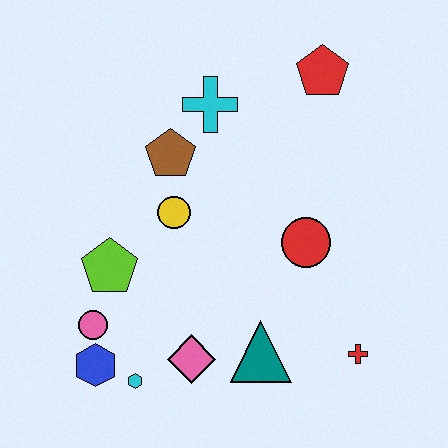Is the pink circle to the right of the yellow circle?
No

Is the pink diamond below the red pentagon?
Yes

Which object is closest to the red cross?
The teal triangle is closest to the red cross.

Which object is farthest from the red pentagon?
The blue hexagon is farthest from the red pentagon.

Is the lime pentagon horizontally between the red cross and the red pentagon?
No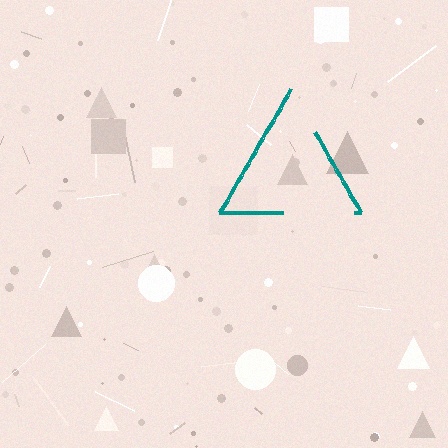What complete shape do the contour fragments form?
The contour fragments form a triangle.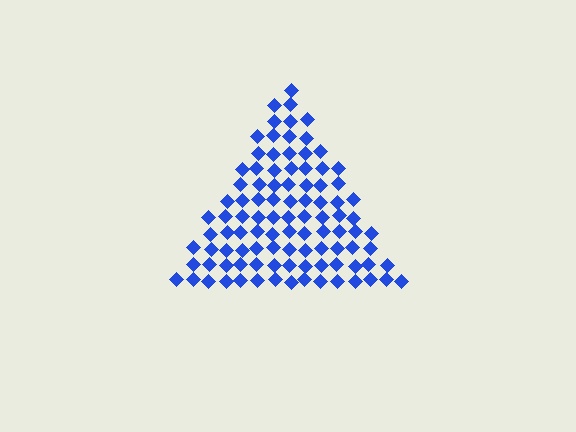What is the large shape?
The large shape is a triangle.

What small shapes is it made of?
It is made of small diamonds.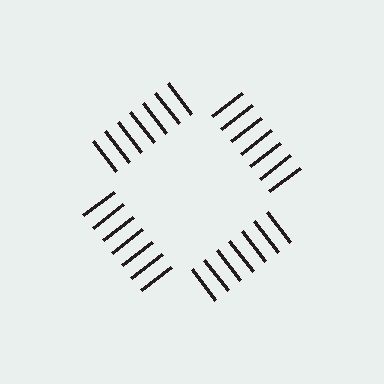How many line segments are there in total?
28 — 7 along each of the 4 edges.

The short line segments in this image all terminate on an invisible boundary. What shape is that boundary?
An illusory square — the line segments terminate on its edges but no continuous stroke is drawn.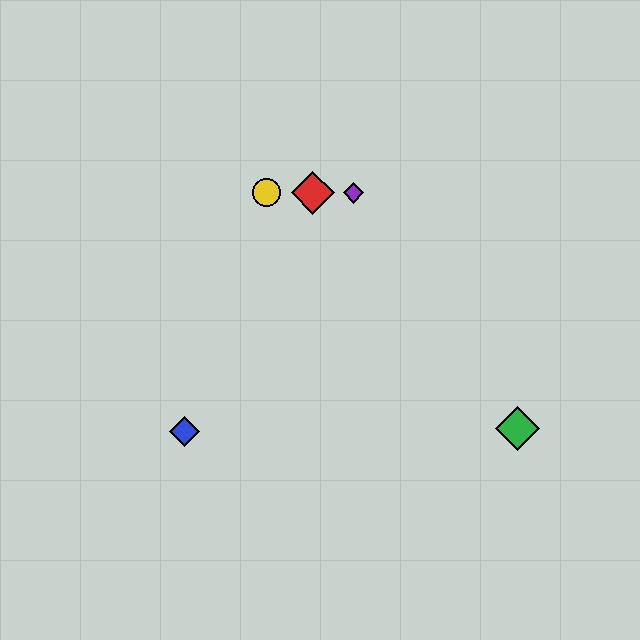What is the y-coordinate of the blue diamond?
The blue diamond is at y≈432.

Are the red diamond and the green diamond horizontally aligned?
No, the red diamond is at y≈193 and the green diamond is at y≈428.